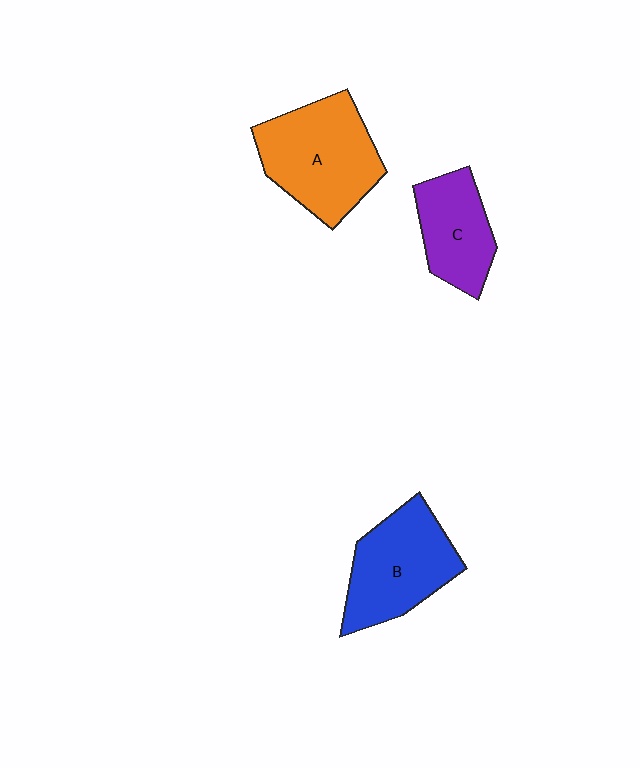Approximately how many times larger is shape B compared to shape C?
Approximately 1.4 times.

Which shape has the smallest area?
Shape C (purple).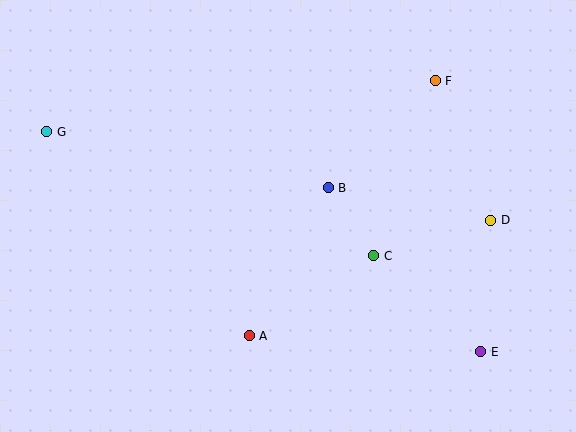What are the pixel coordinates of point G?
Point G is at (47, 132).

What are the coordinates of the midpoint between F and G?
The midpoint between F and G is at (241, 106).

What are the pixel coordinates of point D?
Point D is at (491, 220).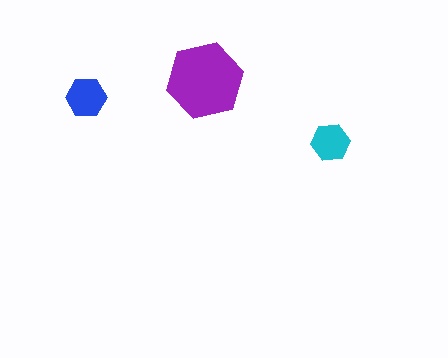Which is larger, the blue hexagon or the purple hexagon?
The purple one.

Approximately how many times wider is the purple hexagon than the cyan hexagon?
About 2 times wider.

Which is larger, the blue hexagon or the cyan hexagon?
The blue one.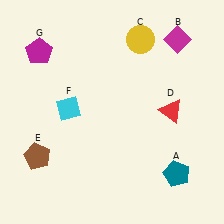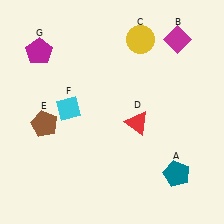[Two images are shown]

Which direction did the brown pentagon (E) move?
The brown pentagon (E) moved up.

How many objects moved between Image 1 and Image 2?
2 objects moved between the two images.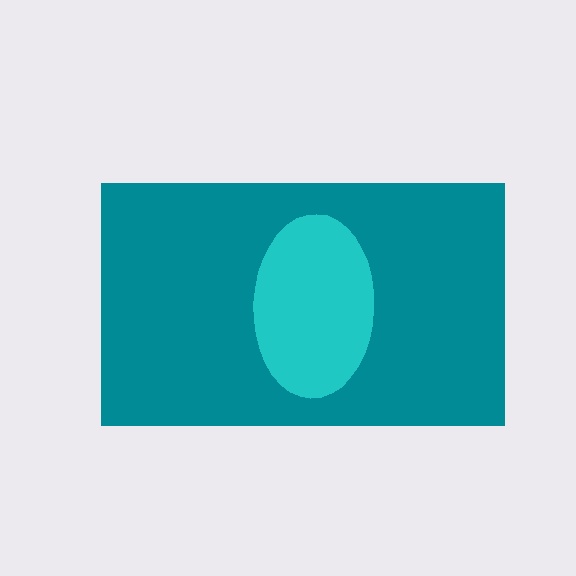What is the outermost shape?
The teal rectangle.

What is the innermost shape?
The cyan ellipse.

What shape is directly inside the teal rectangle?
The cyan ellipse.